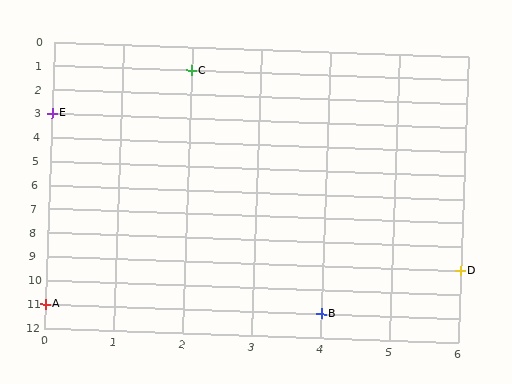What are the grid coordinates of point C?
Point C is at grid coordinates (2, 1).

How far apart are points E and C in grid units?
Points E and C are 2 columns and 2 rows apart (about 2.8 grid units diagonally).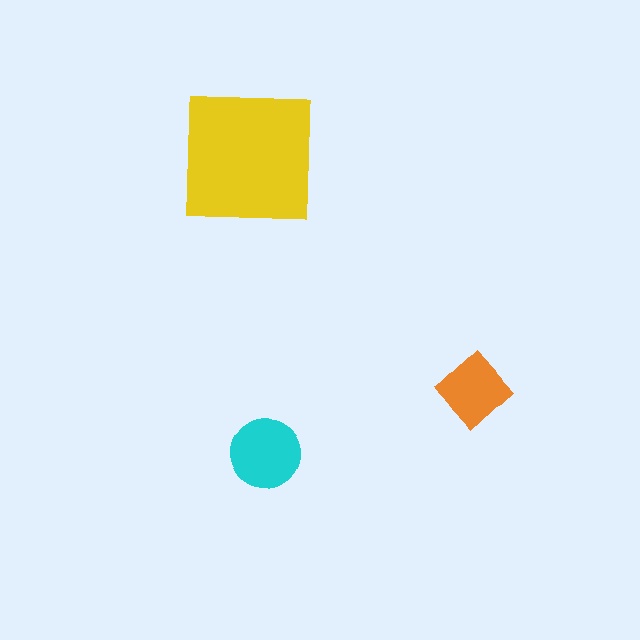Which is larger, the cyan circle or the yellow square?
The yellow square.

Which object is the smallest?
The orange diamond.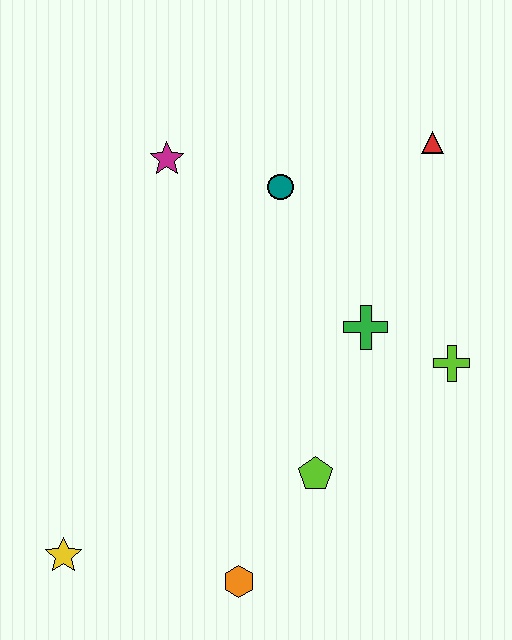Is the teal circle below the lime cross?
No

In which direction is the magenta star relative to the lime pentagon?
The magenta star is above the lime pentagon.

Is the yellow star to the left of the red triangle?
Yes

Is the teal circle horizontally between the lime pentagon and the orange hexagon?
Yes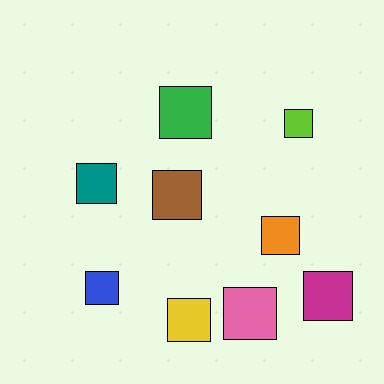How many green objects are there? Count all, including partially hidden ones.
There is 1 green object.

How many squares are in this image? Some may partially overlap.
There are 9 squares.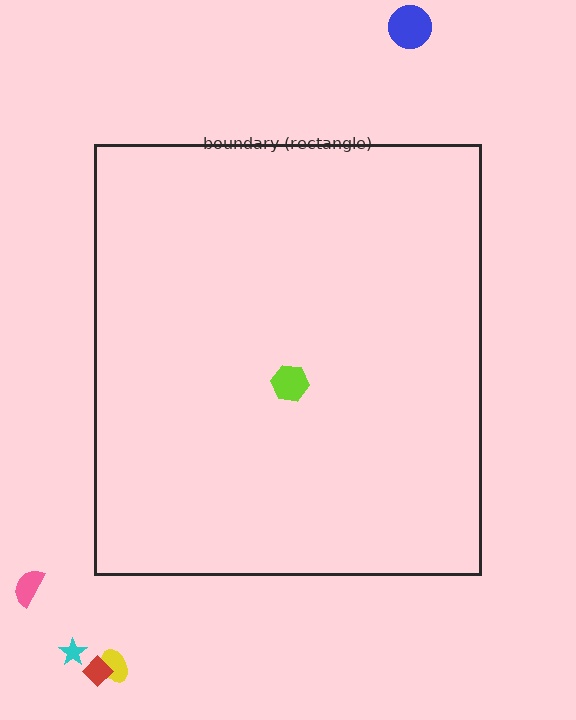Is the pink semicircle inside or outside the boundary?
Outside.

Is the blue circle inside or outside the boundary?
Outside.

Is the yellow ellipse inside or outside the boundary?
Outside.